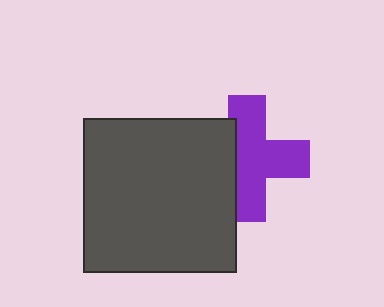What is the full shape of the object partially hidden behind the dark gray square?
The partially hidden object is a purple cross.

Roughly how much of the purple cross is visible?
Most of it is visible (roughly 67%).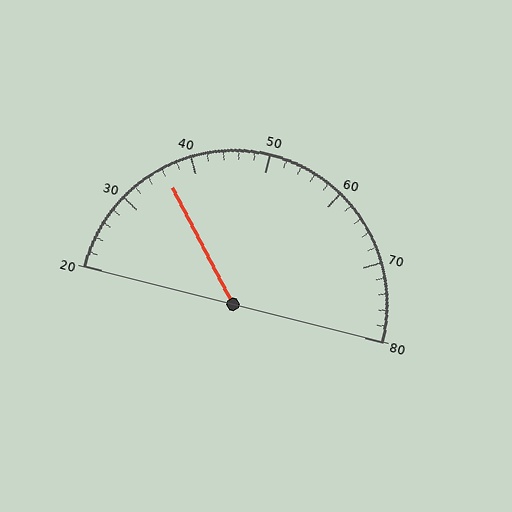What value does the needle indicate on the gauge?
The needle indicates approximately 36.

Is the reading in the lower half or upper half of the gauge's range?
The reading is in the lower half of the range (20 to 80).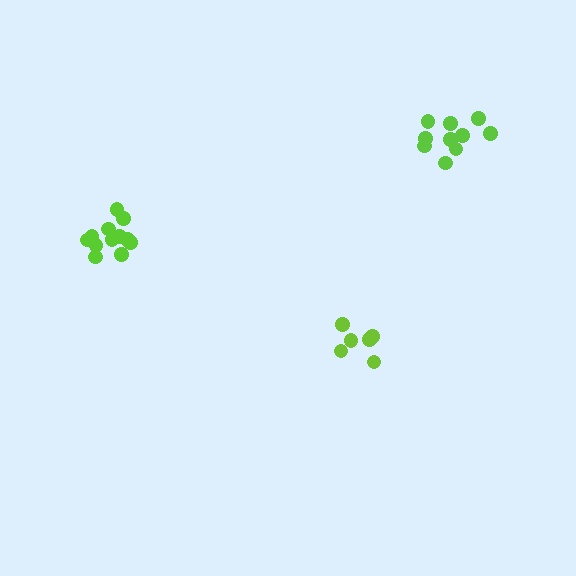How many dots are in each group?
Group 1: 12 dots, Group 2: 10 dots, Group 3: 6 dots (28 total).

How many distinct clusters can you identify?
There are 3 distinct clusters.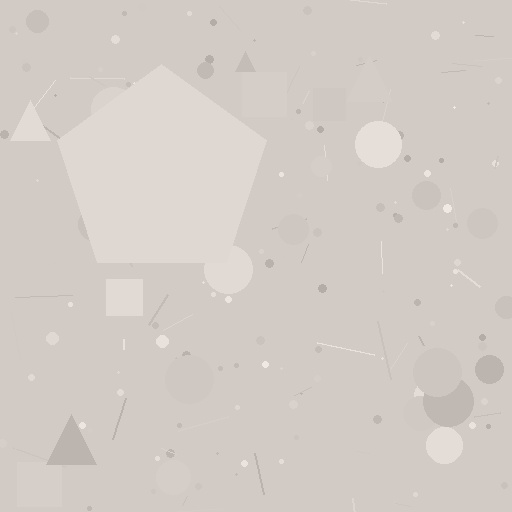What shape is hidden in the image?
A pentagon is hidden in the image.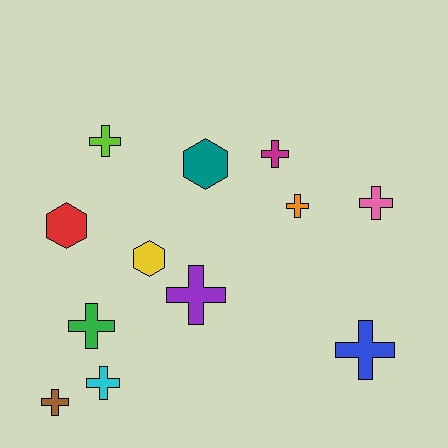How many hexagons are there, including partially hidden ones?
There are 3 hexagons.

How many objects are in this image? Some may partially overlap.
There are 12 objects.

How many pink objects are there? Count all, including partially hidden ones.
There is 1 pink object.